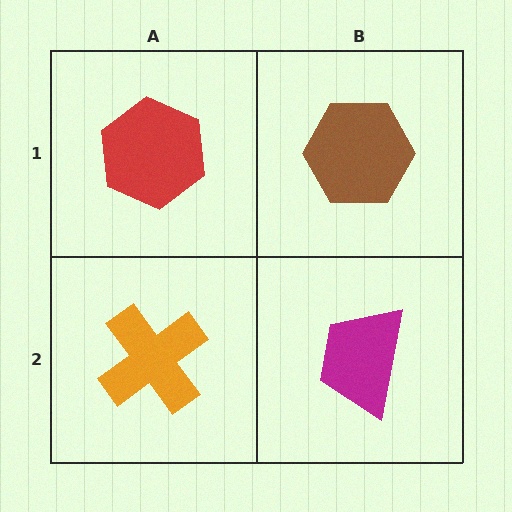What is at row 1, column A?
A red hexagon.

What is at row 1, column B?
A brown hexagon.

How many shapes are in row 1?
2 shapes.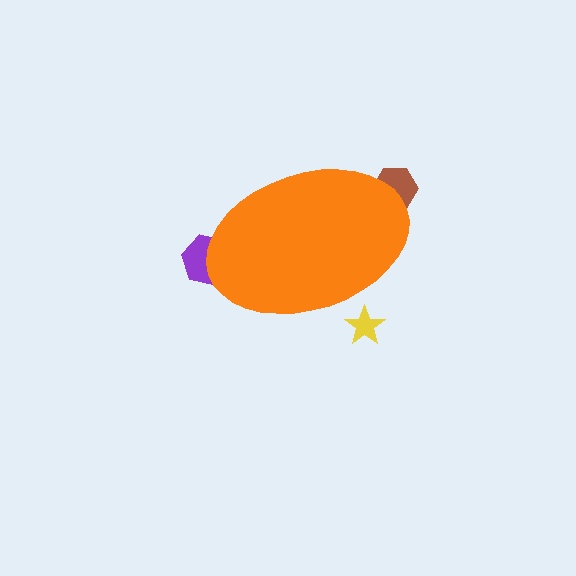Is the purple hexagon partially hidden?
Yes, the purple hexagon is partially hidden behind the orange ellipse.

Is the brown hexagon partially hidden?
Yes, the brown hexagon is partially hidden behind the orange ellipse.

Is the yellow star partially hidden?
Yes, the yellow star is partially hidden behind the orange ellipse.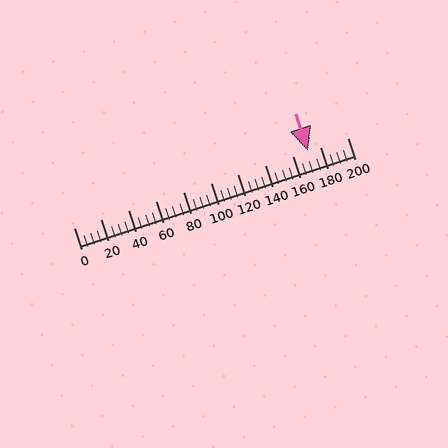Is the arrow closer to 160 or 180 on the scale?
The arrow is closer to 180.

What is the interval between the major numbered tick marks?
The major tick marks are spaced 20 units apart.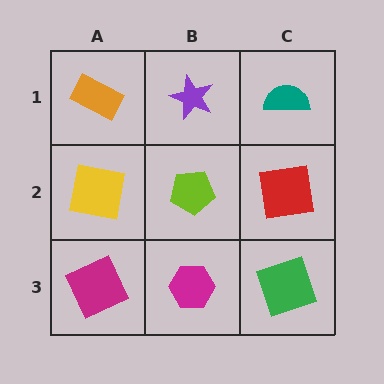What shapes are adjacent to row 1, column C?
A red square (row 2, column C), a purple star (row 1, column B).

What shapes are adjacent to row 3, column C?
A red square (row 2, column C), a magenta hexagon (row 3, column B).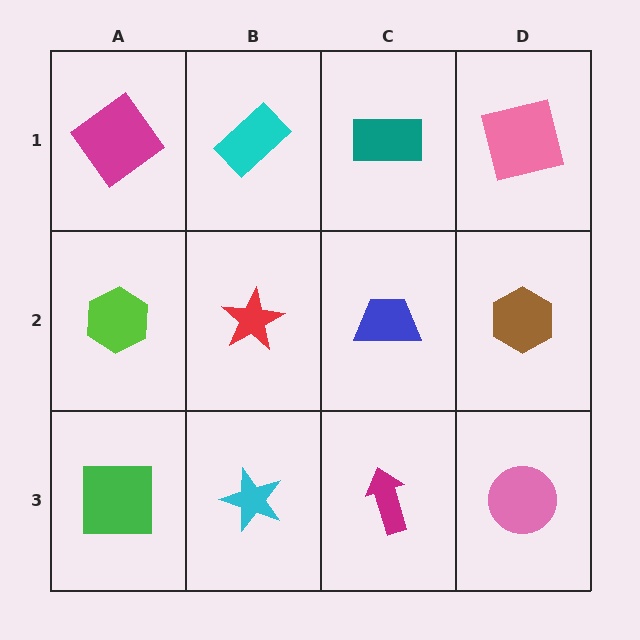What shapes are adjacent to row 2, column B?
A cyan rectangle (row 1, column B), a cyan star (row 3, column B), a lime hexagon (row 2, column A), a blue trapezoid (row 2, column C).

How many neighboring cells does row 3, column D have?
2.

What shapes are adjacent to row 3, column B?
A red star (row 2, column B), a green square (row 3, column A), a magenta arrow (row 3, column C).